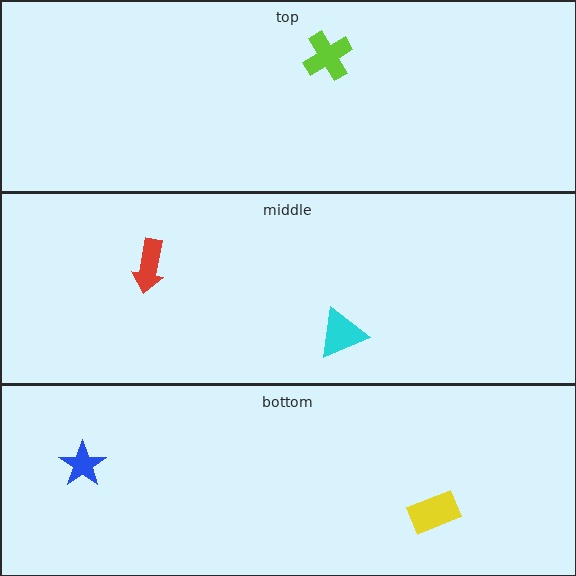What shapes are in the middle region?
The red arrow, the cyan triangle.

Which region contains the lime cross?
The top region.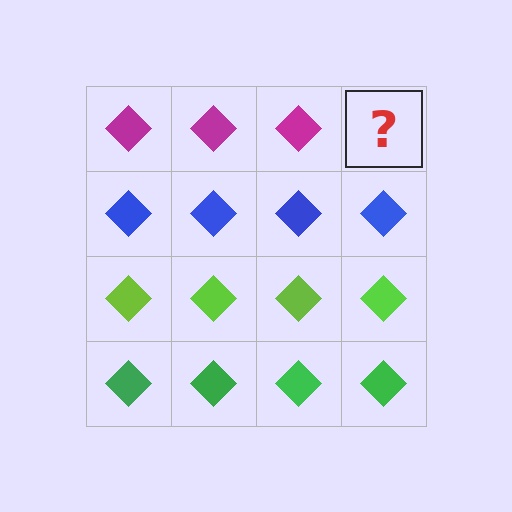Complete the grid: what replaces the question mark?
The question mark should be replaced with a magenta diamond.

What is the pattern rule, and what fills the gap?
The rule is that each row has a consistent color. The gap should be filled with a magenta diamond.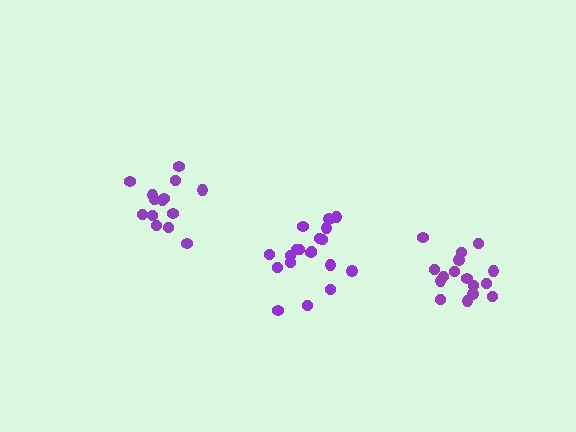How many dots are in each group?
Group 1: 19 dots, Group 2: 16 dots, Group 3: 14 dots (49 total).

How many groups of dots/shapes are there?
There are 3 groups.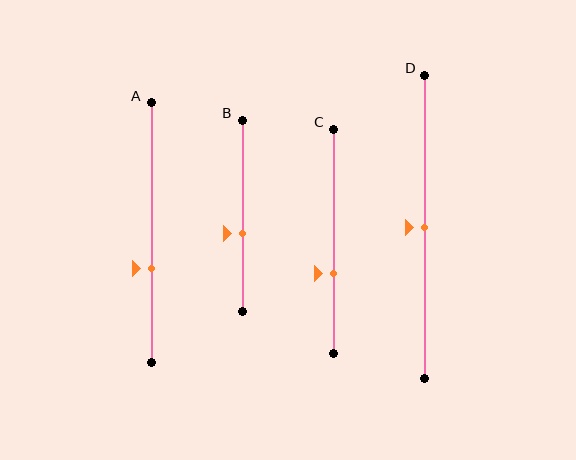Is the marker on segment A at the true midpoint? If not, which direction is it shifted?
No, the marker on segment A is shifted downward by about 14% of the segment length.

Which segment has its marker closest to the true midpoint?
Segment D has its marker closest to the true midpoint.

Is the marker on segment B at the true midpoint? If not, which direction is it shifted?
No, the marker on segment B is shifted downward by about 9% of the segment length.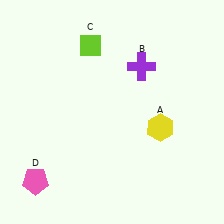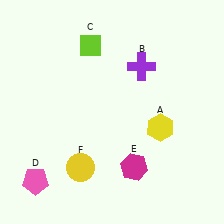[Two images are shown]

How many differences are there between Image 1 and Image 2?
There are 2 differences between the two images.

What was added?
A magenta hexagon (E), a yellow circle (F) were added in Image 2.